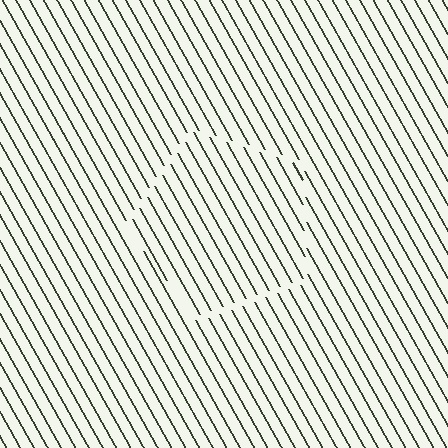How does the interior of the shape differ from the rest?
The interior of the shape contains the same grating, shifted by half a period — the contour is defined by the phase discontinuity where line-ends from the inner and outer gratings abut.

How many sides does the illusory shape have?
5 sides — the line-ends trace a pentagon.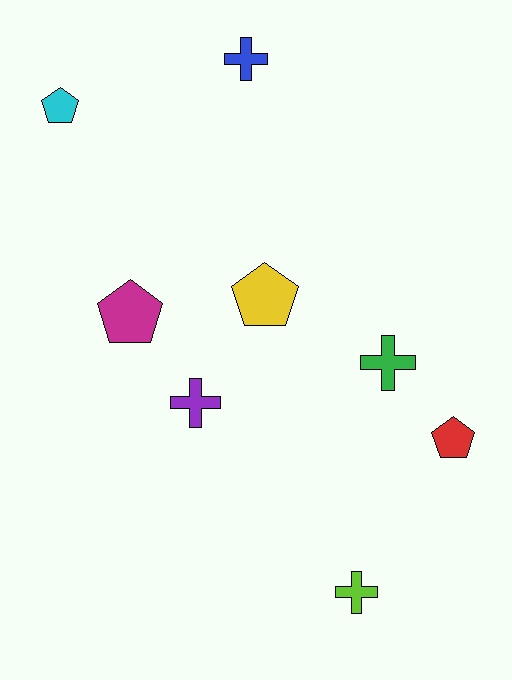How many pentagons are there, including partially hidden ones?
There are 4 pentagons.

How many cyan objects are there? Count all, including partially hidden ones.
There is 1 cyan object.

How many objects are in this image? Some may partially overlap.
There are 8 objects.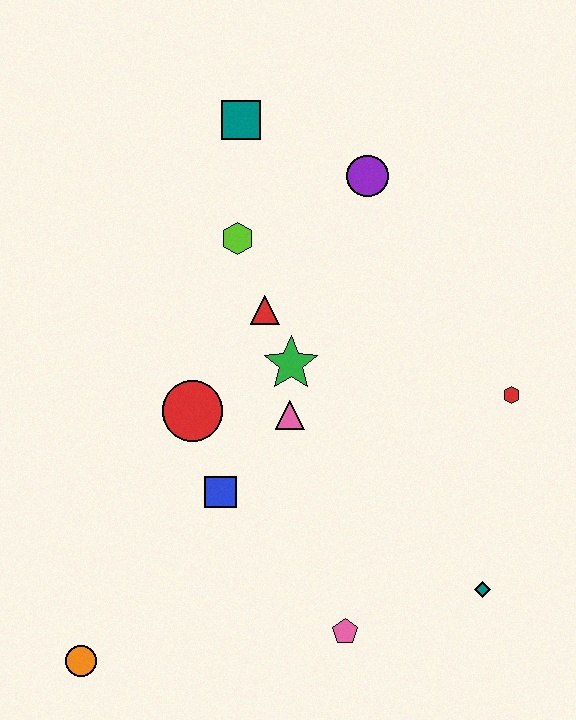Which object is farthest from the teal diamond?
The teal square is farthest from the teal diamond.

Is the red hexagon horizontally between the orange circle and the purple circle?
No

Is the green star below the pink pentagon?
No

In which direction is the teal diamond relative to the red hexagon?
The teal diamond is below the red hexagon.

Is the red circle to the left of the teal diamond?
Yes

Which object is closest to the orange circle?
The blue square is closest to the orange circle.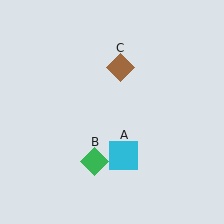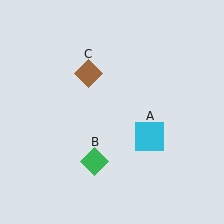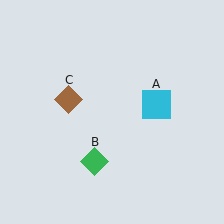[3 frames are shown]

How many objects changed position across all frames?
2 objects changed position: cyan square (object A), brown diamond (object C).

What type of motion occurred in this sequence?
The cyan square (object A), brown diamond (object C) rotated counterclockwise around the center of the scene.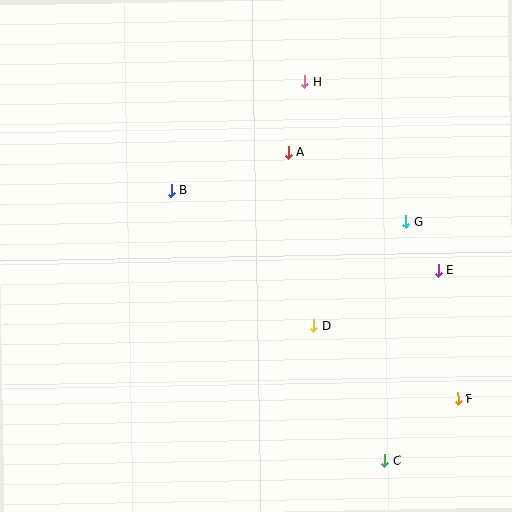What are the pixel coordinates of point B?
Point B is at (171, 191).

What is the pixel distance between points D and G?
The distance between D and G is 139 pixels.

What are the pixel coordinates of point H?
Point H is at (305, 82).